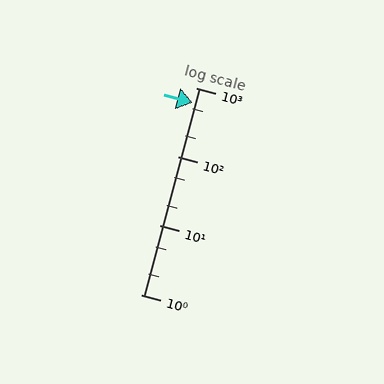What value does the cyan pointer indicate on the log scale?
The pointer indicates approximately 610.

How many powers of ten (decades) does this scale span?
The scale spans 3 decades, from 1 to 1000.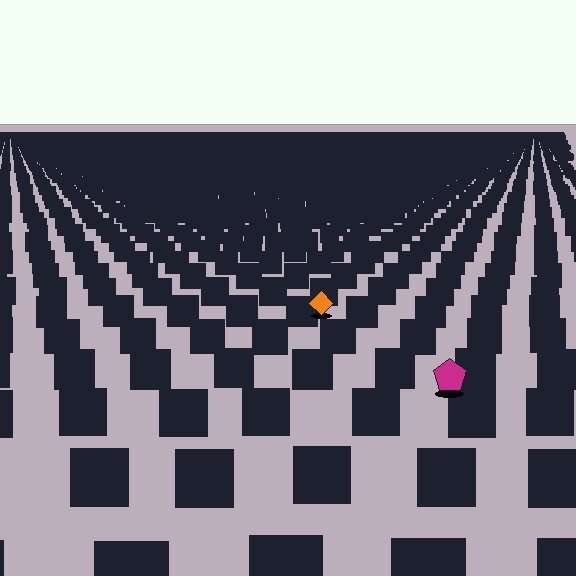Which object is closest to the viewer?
The magenta pentagon is closest. The texture marks near it are larger and more spread out.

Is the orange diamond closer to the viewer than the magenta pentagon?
No. The magenta pentagon is closer — you can tell from the texture gradient: the ground texture is coarser near it.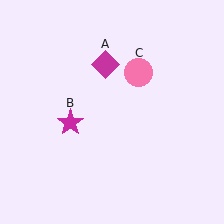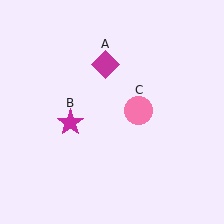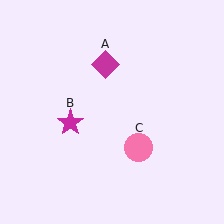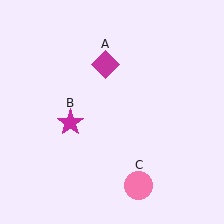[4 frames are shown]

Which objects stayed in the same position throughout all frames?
Magenta diamond (object A) and magenta star (object B) remained stationary.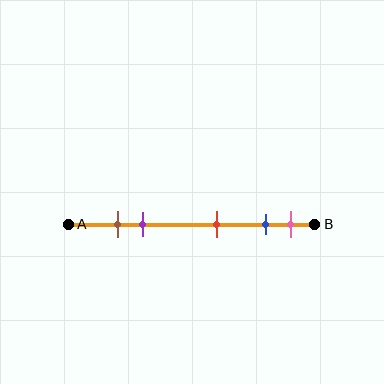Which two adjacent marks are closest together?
The brown and purple marks are the closest adjacent pair.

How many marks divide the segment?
There are 5 marks dividing the segment.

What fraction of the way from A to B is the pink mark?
The pink mark is approximately 90% (0.9) of the way from A to B.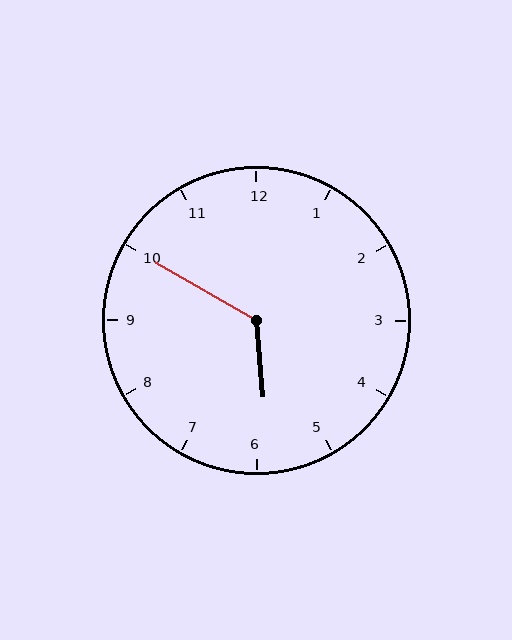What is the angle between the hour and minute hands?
Approximately 125 degrees.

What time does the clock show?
5:50.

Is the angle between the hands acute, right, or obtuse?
It is obtuse.